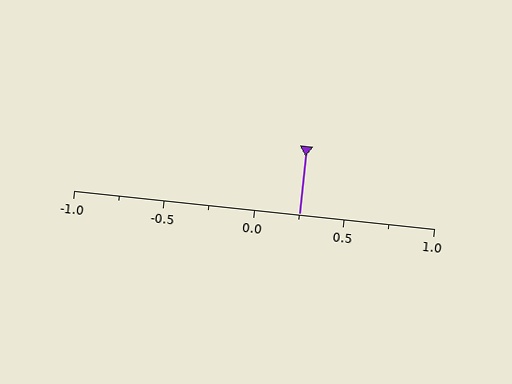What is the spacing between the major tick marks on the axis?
The major ticks are spaced 0.5 apart.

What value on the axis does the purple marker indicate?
The marker indicates approximately 0.25.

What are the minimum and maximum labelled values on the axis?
The axis runs from -1.0 to 1.0.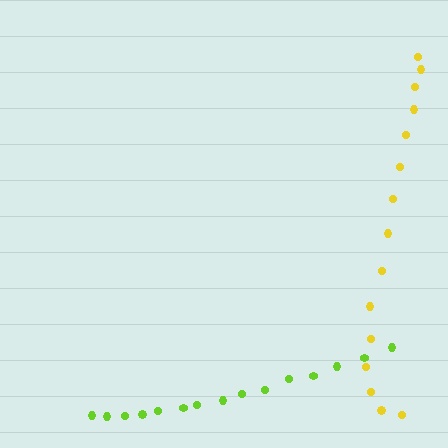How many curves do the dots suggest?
There are 2 distinct paths.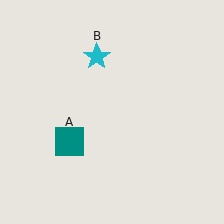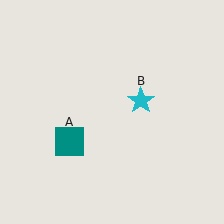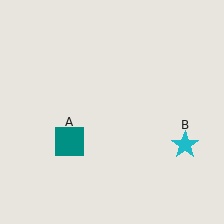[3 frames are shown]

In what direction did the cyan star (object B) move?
The cyan star (object B) moved down and to the right.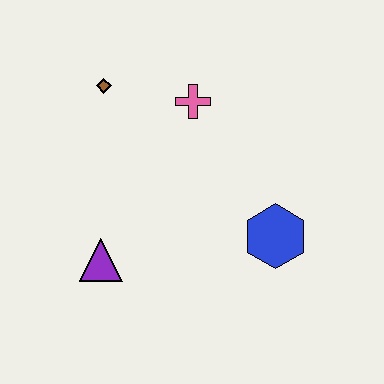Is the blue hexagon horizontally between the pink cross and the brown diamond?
No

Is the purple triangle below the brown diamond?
Yes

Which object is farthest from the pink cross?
The purple triangle is farthest from the pink cross.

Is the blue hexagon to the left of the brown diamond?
No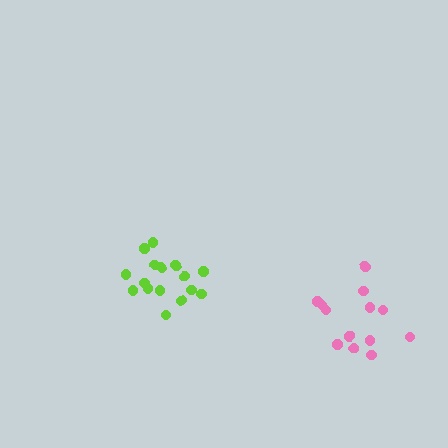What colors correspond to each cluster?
The clusters are colored: lime, pink.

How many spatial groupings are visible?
There are 2 spatial groupings.